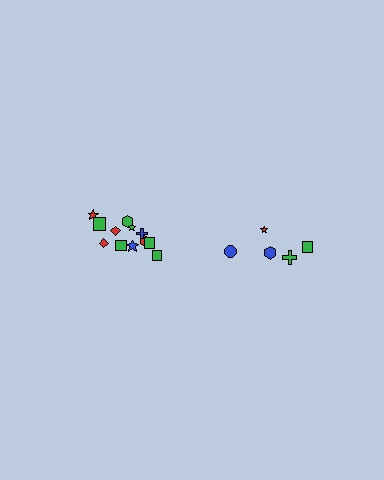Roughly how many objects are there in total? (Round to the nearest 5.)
Roughly 15 objects in total.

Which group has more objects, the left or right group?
The left group.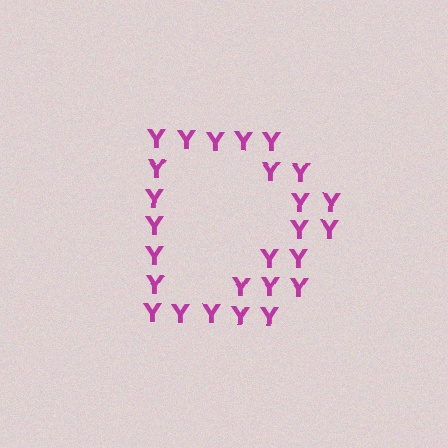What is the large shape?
The large shape is the letter D.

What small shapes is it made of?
It is made of small letter Y's.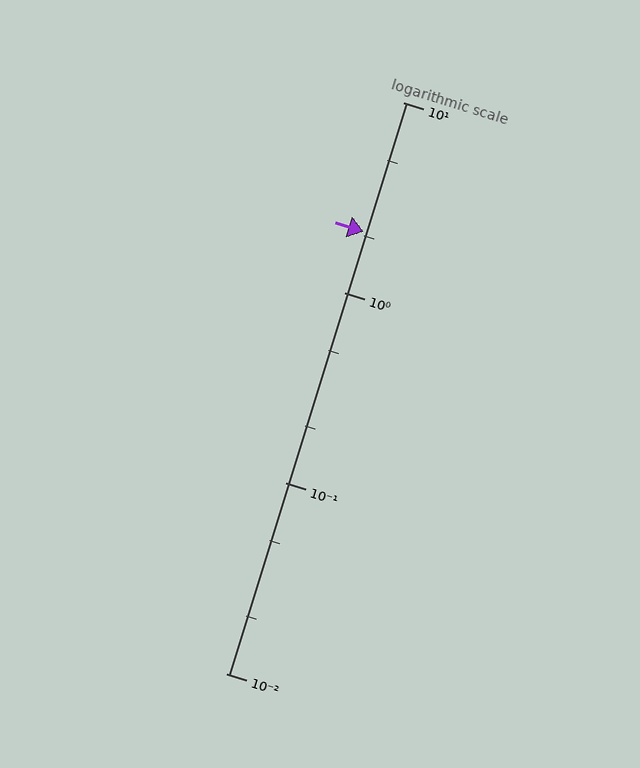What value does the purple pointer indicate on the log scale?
The pointer indicates approximately 2.1.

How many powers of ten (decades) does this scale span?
The scale spans 3 decades, from 0.01 to 10.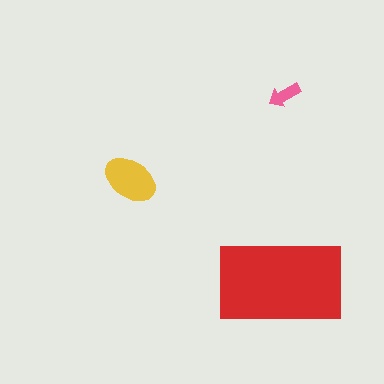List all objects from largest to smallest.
The red rectangle, the yellow ellipse, the pink arrow.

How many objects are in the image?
There are 3 objects in the image.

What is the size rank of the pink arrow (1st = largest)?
3rd.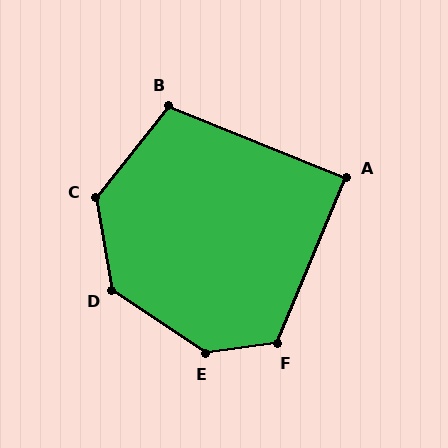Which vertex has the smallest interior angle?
A, at approximately 89 degrees.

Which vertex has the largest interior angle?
E, at approximately 138 degrees.